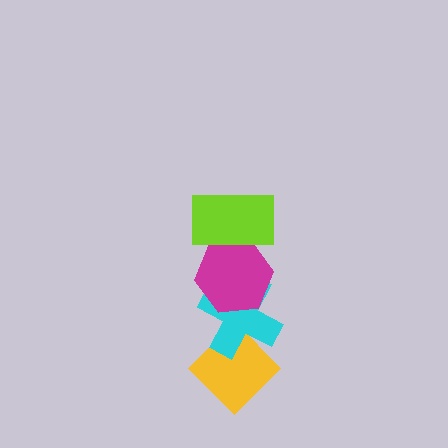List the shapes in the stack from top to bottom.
From top to bottom: the lime rectangle, the magenta hexagon, the cyan cross, the yellow diamond.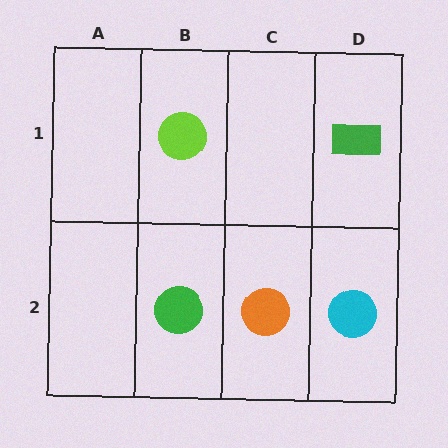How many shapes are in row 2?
3 shapes.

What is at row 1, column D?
A green rectangle.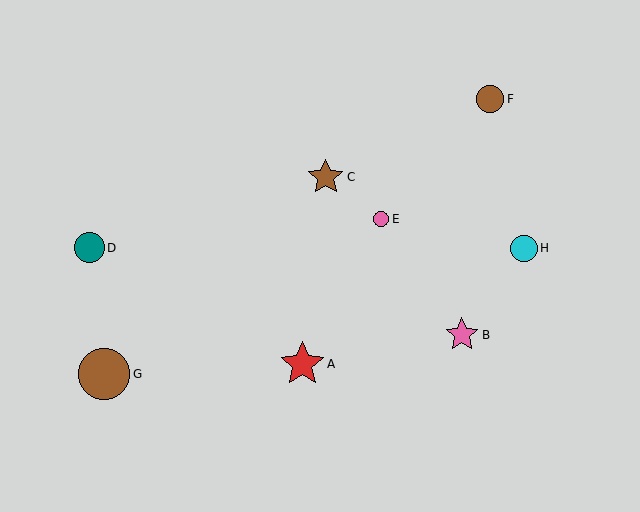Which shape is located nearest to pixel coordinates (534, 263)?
The cyan circle (labeled H) at (524, 248) is nearest to that location.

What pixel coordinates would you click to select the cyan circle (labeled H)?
Click at (524, 248) to select the cyan circle H.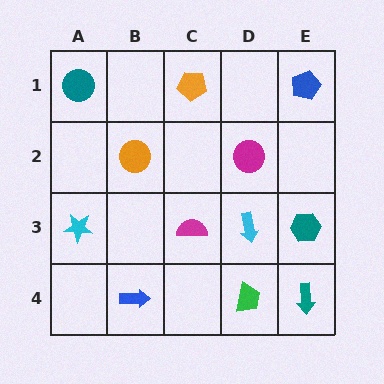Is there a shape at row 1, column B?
No, that cell is empty.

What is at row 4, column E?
A teal arrow.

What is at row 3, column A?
A cyan star.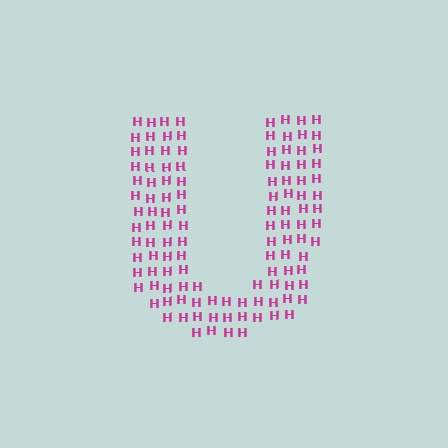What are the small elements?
The small elements are letter H's.